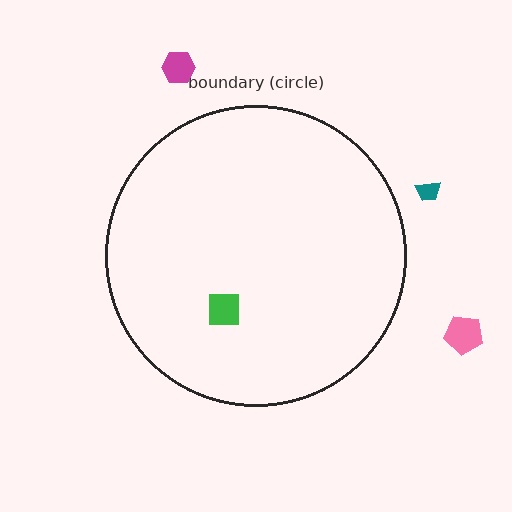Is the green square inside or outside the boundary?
Inside.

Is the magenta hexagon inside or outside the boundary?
Outside.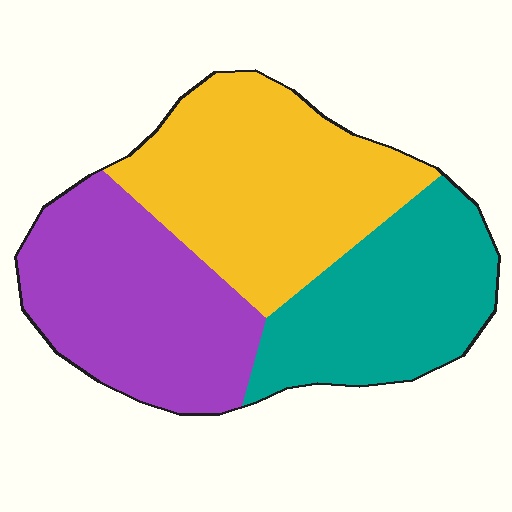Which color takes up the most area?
Yellow, at roughly 40%.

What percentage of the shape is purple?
Purple takes up about one third (1/3) of the shape.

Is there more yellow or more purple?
Yellow.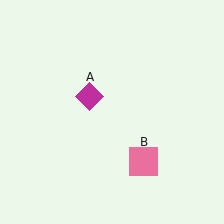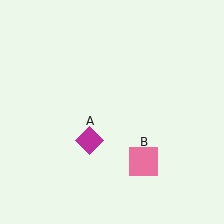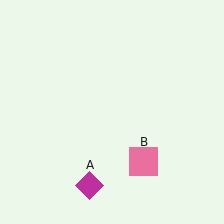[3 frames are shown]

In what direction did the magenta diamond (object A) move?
The magenta diamond (object A) moved down.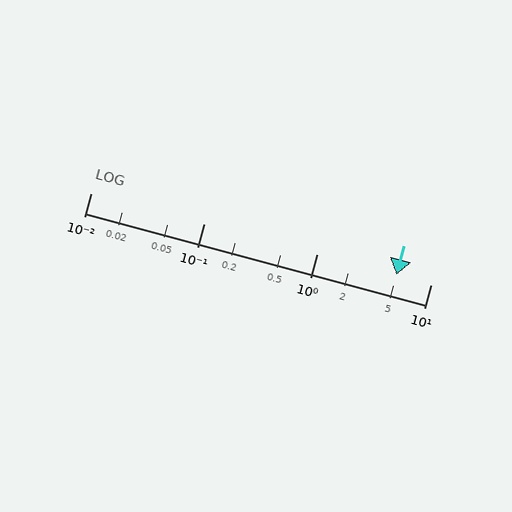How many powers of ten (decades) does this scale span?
The scale spans 3 decades, from 0.01 to 10.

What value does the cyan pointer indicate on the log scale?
The pointer indicates approximately 5.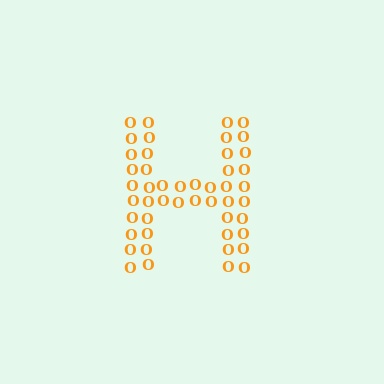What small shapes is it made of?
It is made of small letter O's.